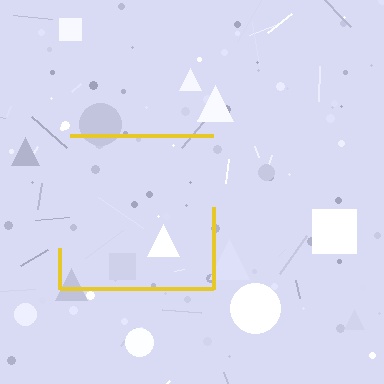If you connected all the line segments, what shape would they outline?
They would outline a square.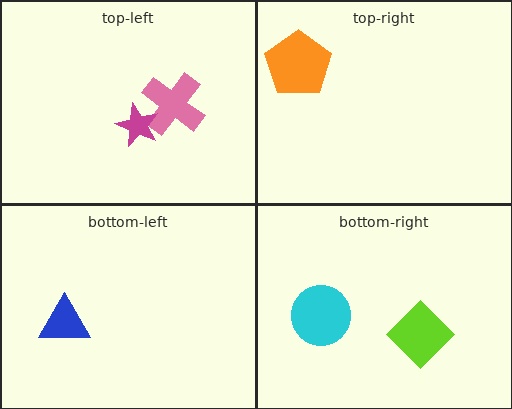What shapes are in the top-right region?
The orange pentagon.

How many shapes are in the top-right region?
1.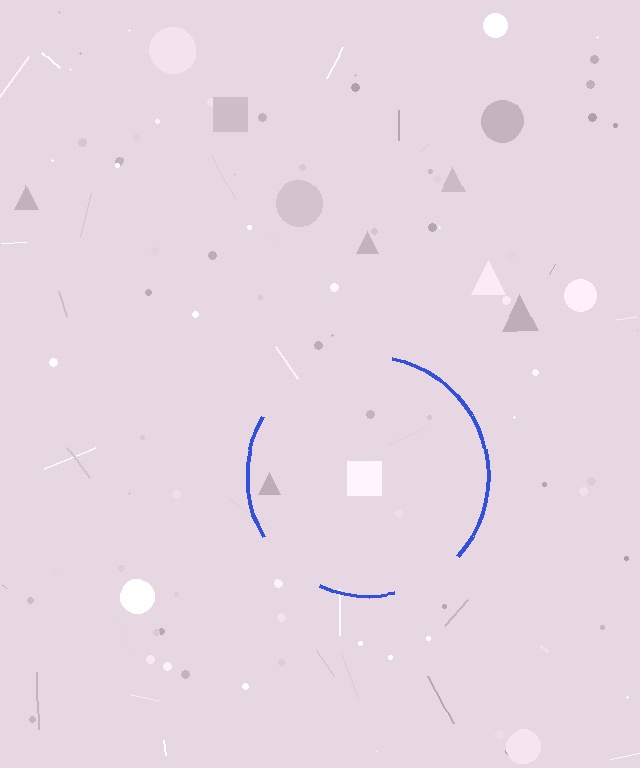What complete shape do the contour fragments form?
The contour fragments form a circle.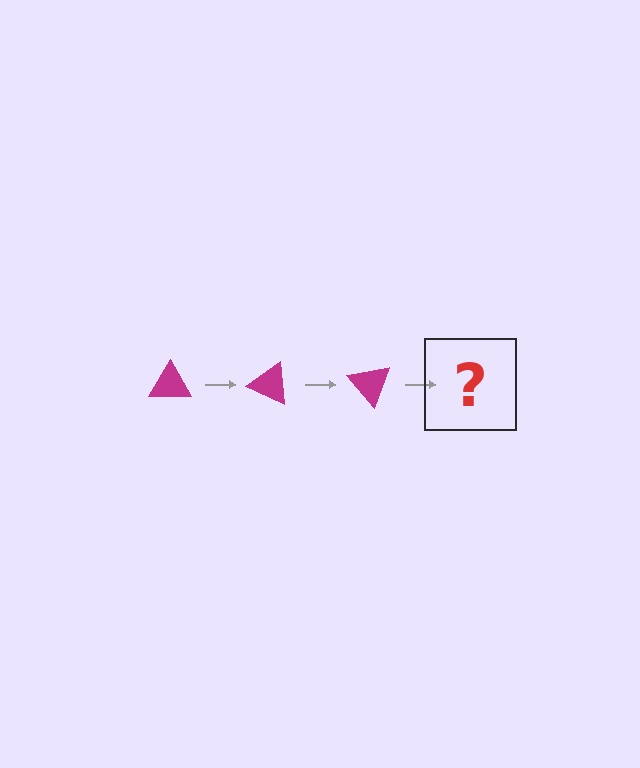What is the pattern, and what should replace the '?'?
The pattern is that the triangle rotates 25 degrees each step. The '?' should be a magenta triangle rotated 75 degrees.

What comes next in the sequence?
The next element should be a magenta triangle rotated 75 degrees.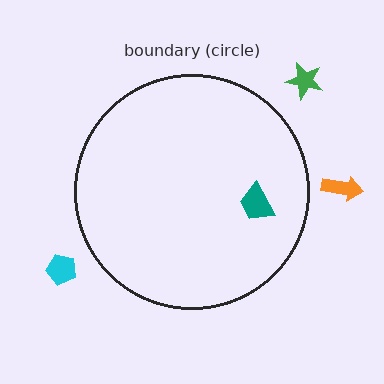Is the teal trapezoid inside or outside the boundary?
Inside.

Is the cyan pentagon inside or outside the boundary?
Outside.